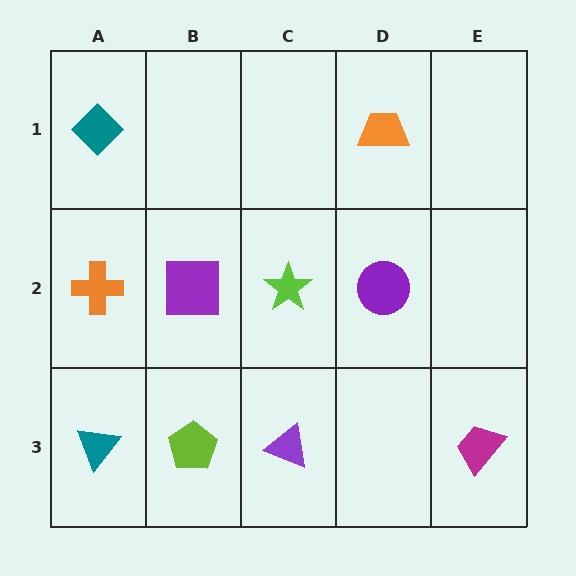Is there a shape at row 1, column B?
No, that cell is empty.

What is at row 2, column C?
A lime star.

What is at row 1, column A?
A teal diamond.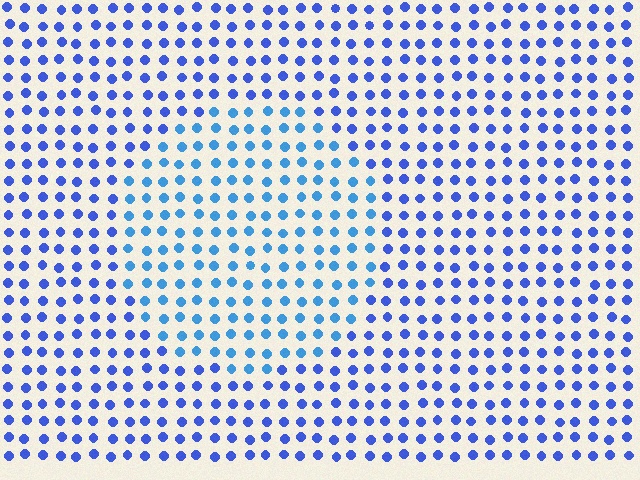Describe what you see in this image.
The image is filled with small blue elements in a uniform arrangement. A circle-shaped region is visible where the elements are tinted to a slightly different hue, forming a subtle color boundary.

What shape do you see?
I see a circle.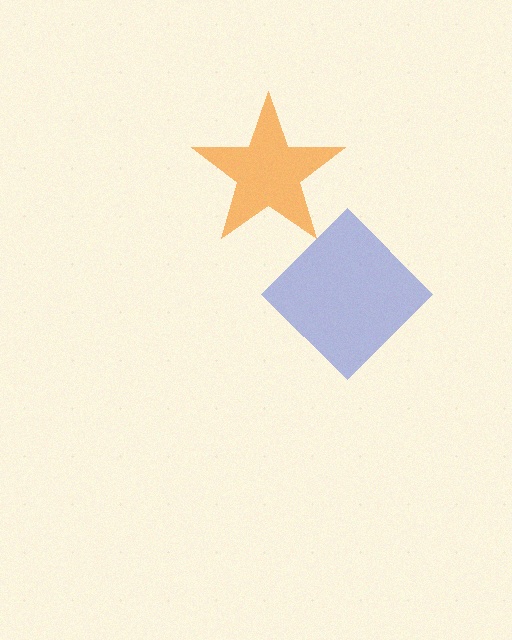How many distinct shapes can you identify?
There are 2 distinct shapes: an orange star, a blue diamond.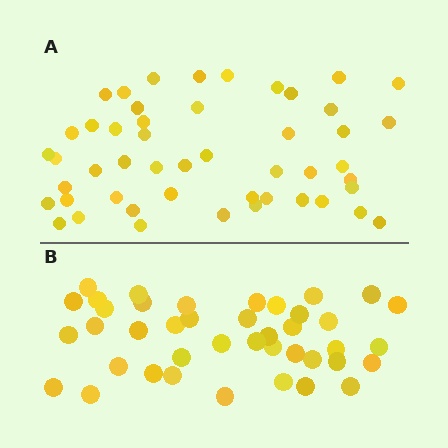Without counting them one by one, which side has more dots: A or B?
Region A (the top region) has more dots.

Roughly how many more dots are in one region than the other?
Region A has roughly 8 or so more dots than region B.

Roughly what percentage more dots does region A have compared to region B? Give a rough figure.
About 20% more.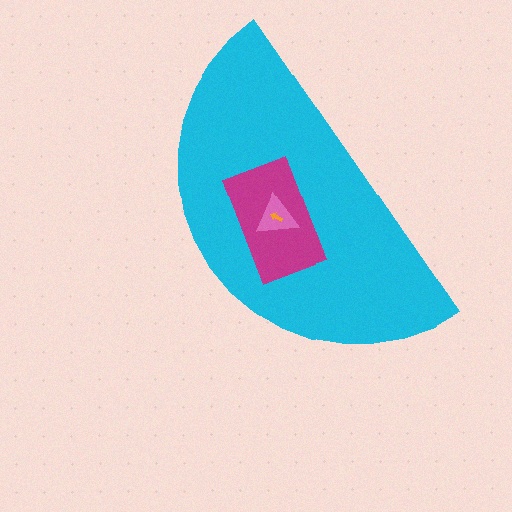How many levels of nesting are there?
4.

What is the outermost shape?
The cyan semicircle.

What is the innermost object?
The orange arrow.